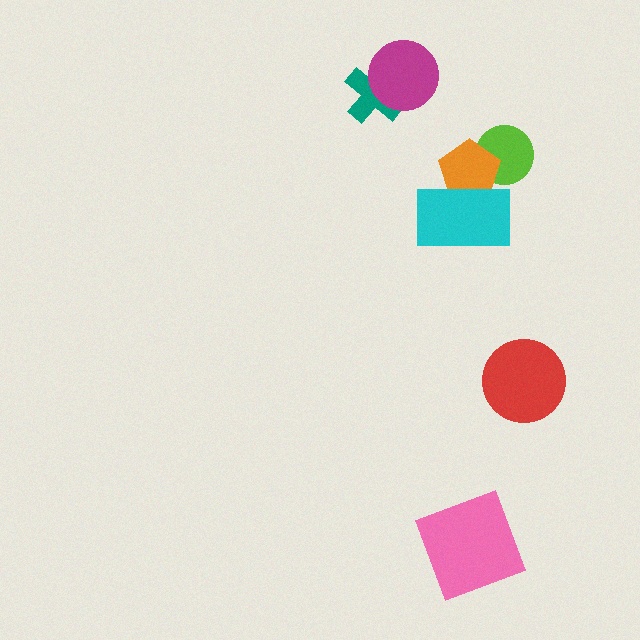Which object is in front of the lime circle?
The orange pentagon is in front of the lime circle.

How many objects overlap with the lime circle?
1 object overlaps with the lime circle.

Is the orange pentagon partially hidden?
Yes, it is partially covered by another shape.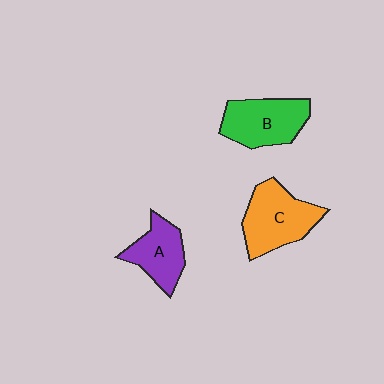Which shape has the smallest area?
Shape A (purple).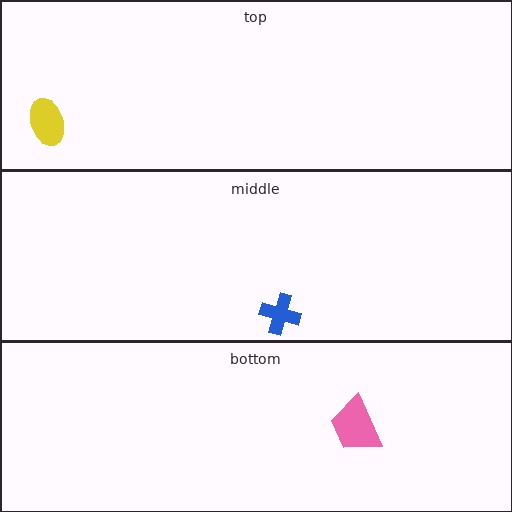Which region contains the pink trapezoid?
The bottom region.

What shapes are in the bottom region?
The pink trapezoid.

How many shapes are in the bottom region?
1.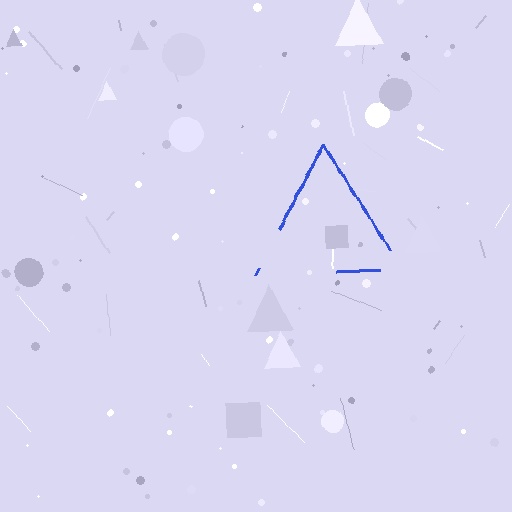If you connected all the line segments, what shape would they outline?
They would outline a triangle.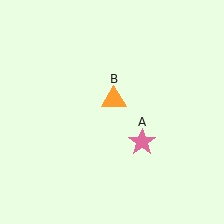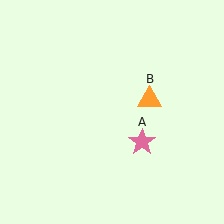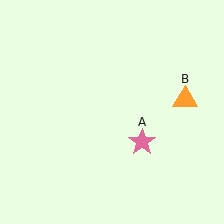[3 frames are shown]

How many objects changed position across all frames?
1 object changed position: orange triangle (object B).